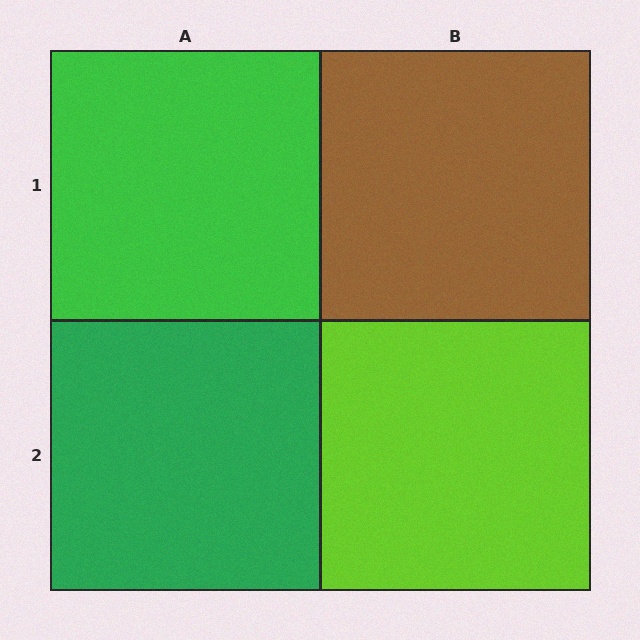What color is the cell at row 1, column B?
Brown.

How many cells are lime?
1 cell is lime.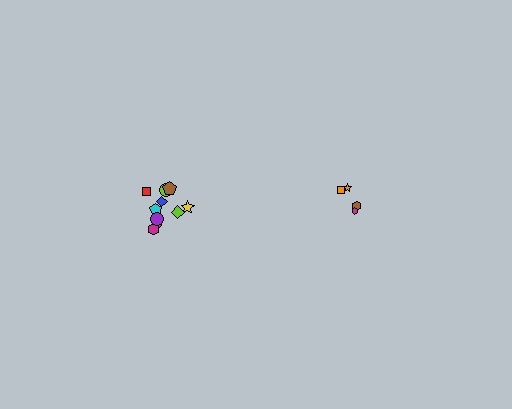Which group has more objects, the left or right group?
The left group.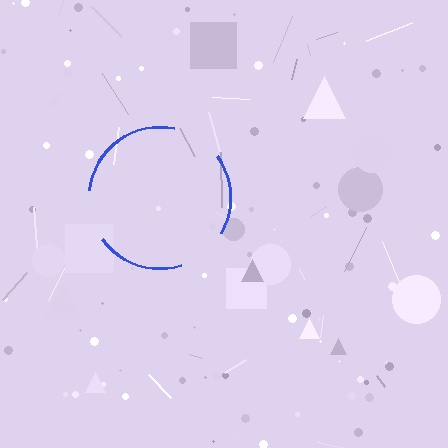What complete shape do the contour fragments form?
The contour fragments form a circle.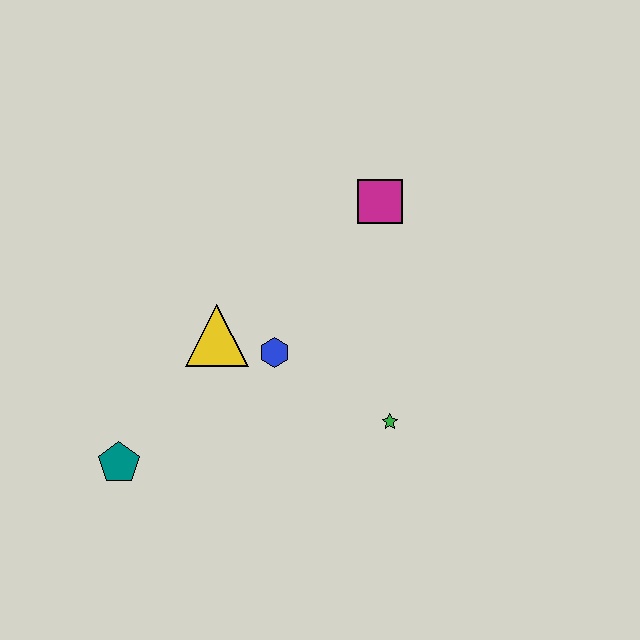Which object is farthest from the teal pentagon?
The magenta square is farthest from the teal pentagon.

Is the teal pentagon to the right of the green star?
No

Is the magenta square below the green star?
No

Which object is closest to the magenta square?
The blue hexagon is closest to the magenta square.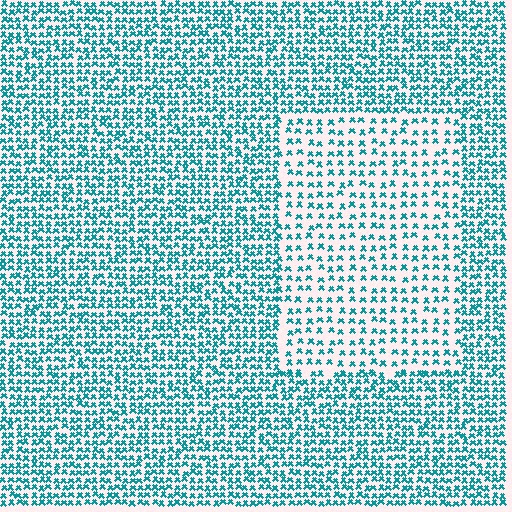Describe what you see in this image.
The image contains small teal elements arranged at two different densities. A rectangle-shaped region is visible where the elements are less densely packed than the surrounding area.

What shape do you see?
I see a rectangle.